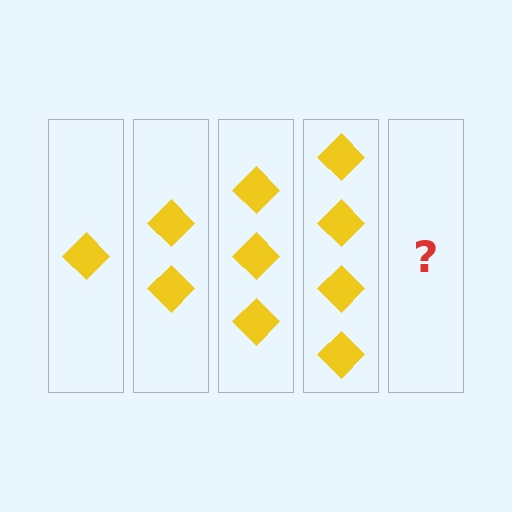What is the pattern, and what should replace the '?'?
The pattern is that each step adds one more diamond. The '?' should be 5 diamonds.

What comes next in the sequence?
The next element should be 5 diamonds.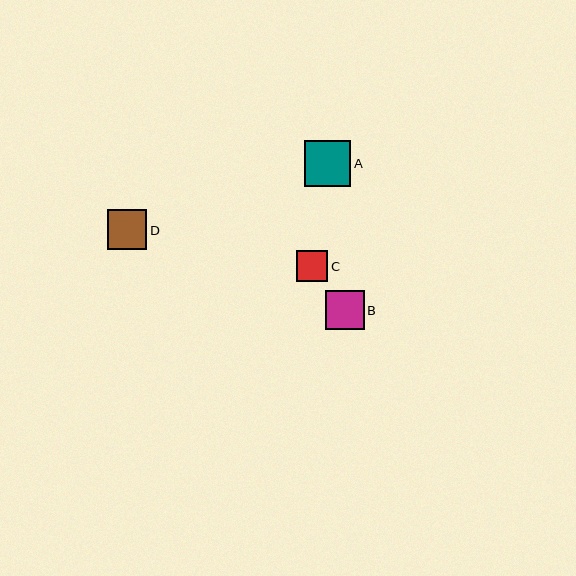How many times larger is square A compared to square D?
Square A is approximately 1.2 times the size of square D.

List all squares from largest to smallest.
From largest to smallest: A, D, B, C.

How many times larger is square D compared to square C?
Square D is approximately 1.3 times the size of square C.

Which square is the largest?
Square A is the largest with a size of approximately 46 pixels.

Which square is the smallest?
Square C is the smallest with a size of approximately 31 pixels.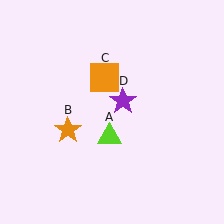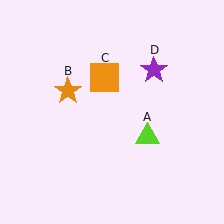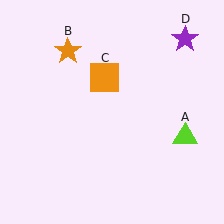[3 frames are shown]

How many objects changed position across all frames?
3 objects changed position: lime triangle (object A), orange star (object B), purple star (object D).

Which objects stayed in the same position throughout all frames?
Orange square (object C) remained stationary.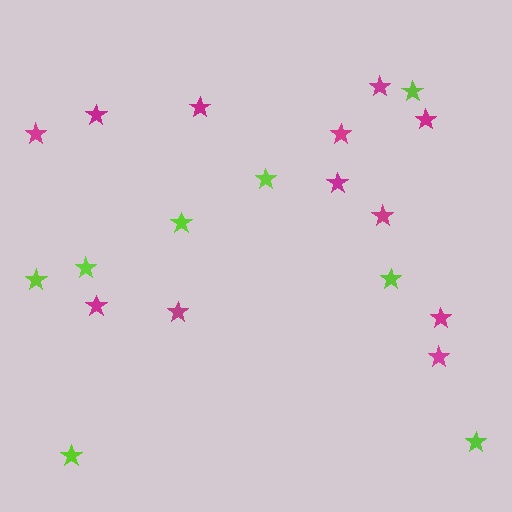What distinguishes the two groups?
There are 2 groups: one group of magenta stars (12) and one group of lime stars (8).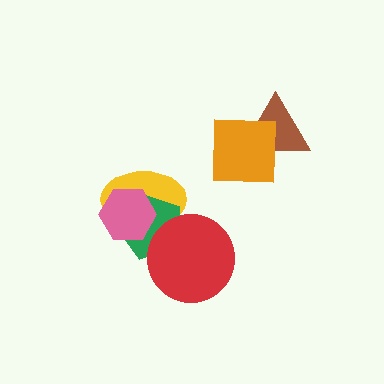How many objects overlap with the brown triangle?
1 object overlaps with the brown triangle.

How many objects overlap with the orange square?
1 object overlaps with the orange square.